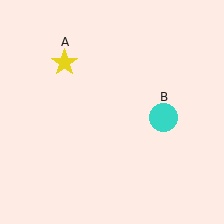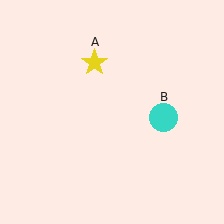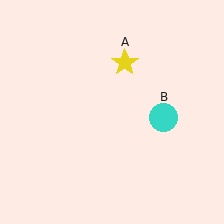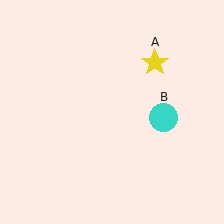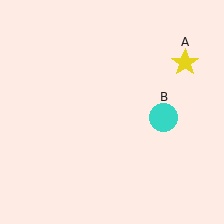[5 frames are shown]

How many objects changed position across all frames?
1 object changed position: yellow star (object A).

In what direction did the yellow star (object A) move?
The yellow star (object A) moved right.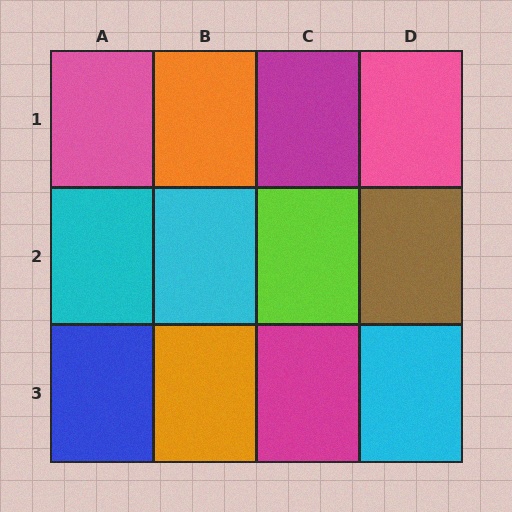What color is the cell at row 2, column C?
Lime.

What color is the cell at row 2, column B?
Cyan.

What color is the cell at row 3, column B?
Orange.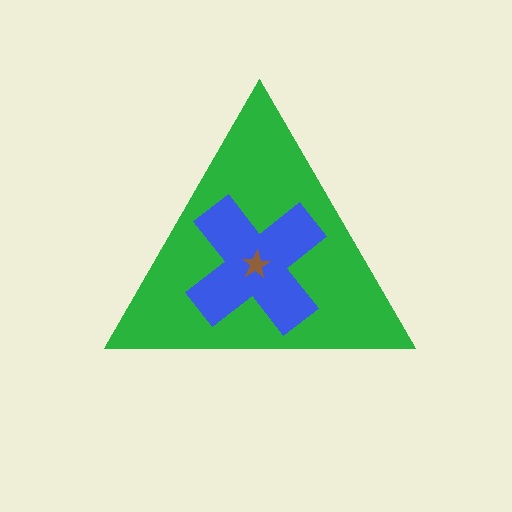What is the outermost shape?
The green triangle.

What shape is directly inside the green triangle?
The blue cross.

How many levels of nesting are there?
3.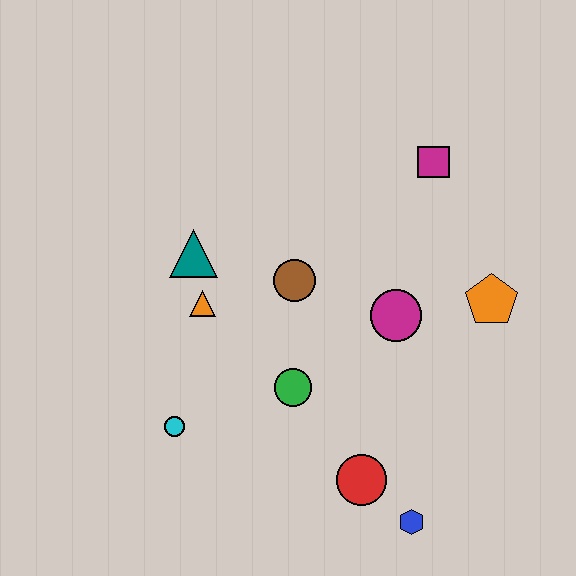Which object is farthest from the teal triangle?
The blue hexagon is farthest from the teal triangle.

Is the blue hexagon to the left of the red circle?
No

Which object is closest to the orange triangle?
The teal triangle is closest to the orange triangle.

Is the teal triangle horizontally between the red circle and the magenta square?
No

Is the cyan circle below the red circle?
No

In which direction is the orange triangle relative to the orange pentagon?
The orange triangle is to the left of the orange pentagon.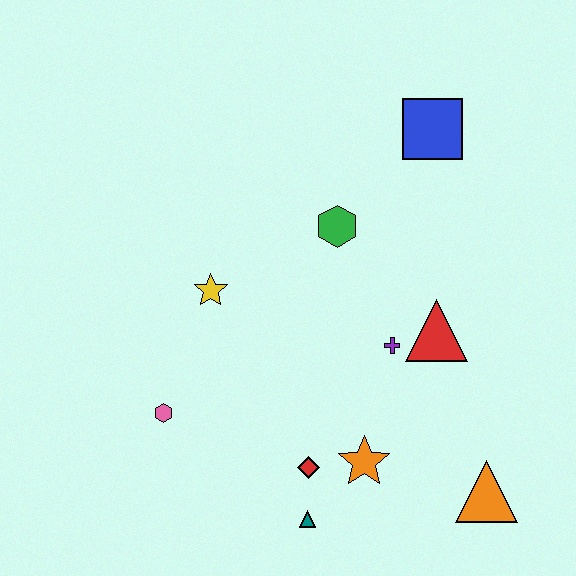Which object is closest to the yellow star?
The pink hexagon is closest to the yellow star.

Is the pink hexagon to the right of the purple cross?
No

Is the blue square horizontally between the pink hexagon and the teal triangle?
No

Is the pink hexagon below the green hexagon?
Yes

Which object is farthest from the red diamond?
The blue square is farthest from the red diamond.